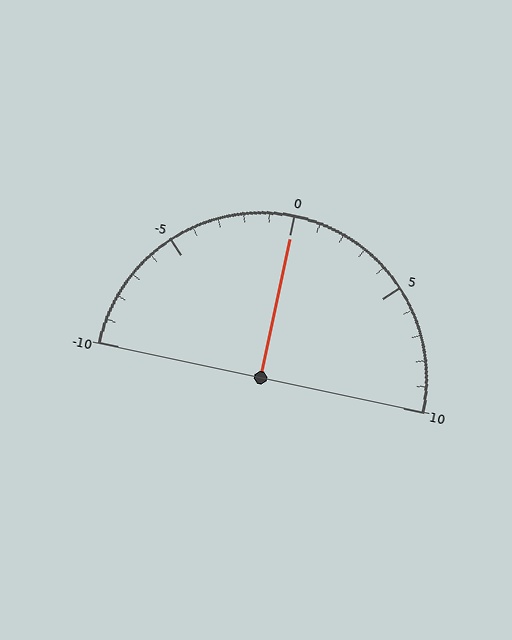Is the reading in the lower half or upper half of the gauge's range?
The reading is in the upper half of the range (-10 to 10).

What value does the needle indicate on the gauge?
The needle indicates approximately 0.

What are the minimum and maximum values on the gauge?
The gauge ranges from -10 to 10.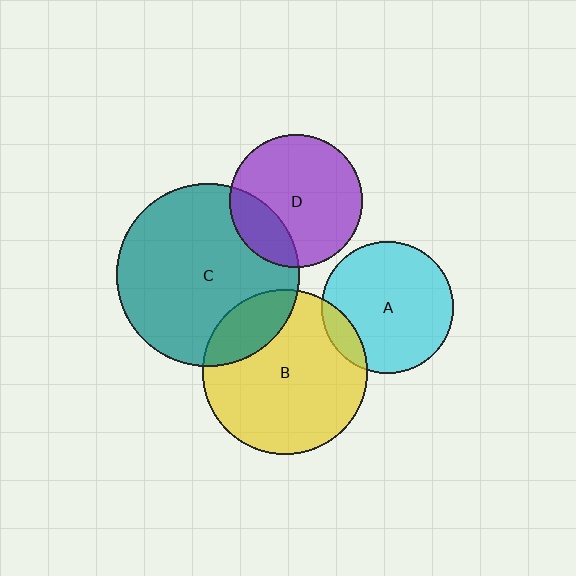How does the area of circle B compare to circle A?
Approximately 1.5 times.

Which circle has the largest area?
Circle C (teal).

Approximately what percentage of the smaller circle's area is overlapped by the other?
Approximately 20%.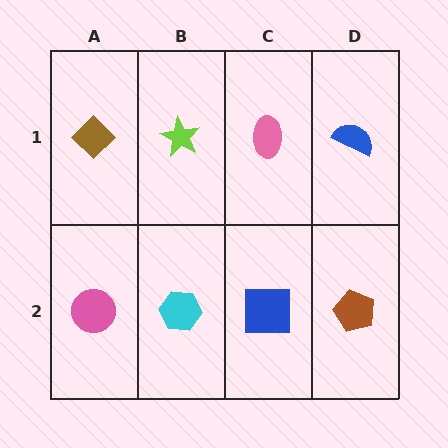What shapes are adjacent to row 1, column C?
A blue square (row 2, column C), a lime star (row 1, column B), a blue semicircle (row 1, column D).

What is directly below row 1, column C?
A blue square.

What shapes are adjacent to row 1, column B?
A cyan hexagon (row 2, column B), a brown diamond (row 1, column A), a pink ellipse (row 1, column C).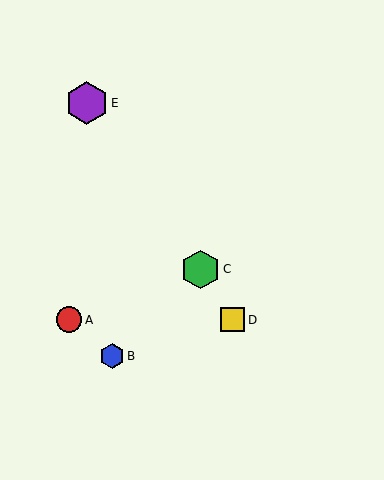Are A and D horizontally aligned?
Yes, both are at y≈320.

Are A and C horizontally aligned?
No, A is at y≈320 and C is at y≈269.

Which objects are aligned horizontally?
Objects A, D are aligned horizontally.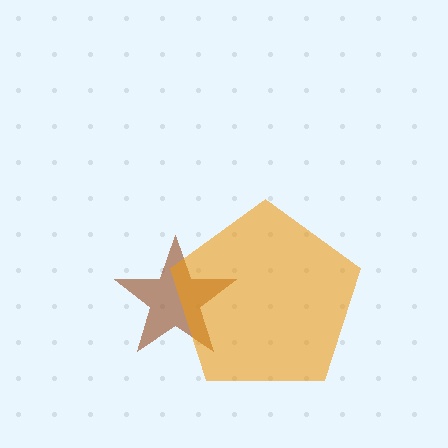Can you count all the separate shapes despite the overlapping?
Yes, there are 2 separate shapes.